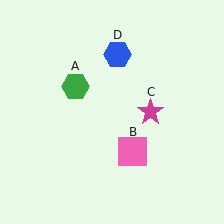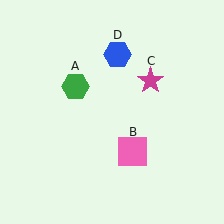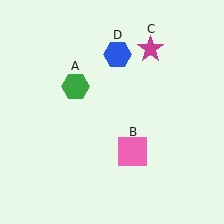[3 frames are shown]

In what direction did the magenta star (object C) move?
The magenta star (object C) moved up.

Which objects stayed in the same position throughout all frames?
Green hexagon (object A) and pink square (object B) and blue hexagon (object D) remained stationary.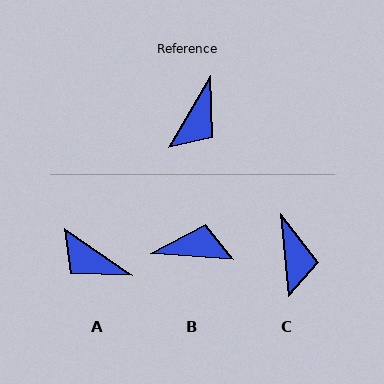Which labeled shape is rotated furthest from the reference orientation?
B, about 117 degrees away.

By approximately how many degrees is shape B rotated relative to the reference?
Approximately 117 degrees counter-clockwise.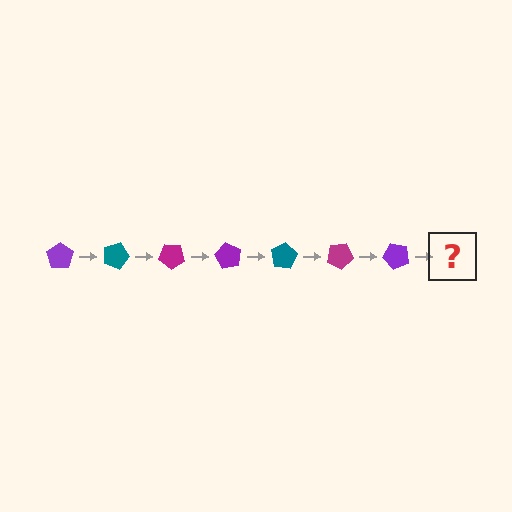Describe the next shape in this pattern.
It should be a teal pentagon, rotated 140 degrees from the start.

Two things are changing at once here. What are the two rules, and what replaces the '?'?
The two rules are that it rotates 20 degrees each step and the color cycles through purple, teal, and magenta. The '?' should be a teal pentagon, rotated 140 degrees from the start.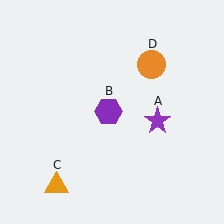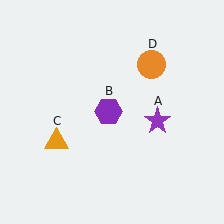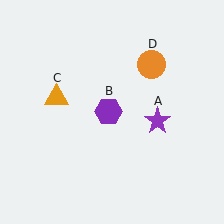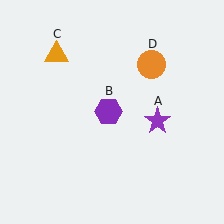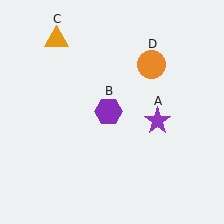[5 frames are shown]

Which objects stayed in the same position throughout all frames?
Purple star (object A) and purple hexagon (object B) and orange circle (object D) remained stationary.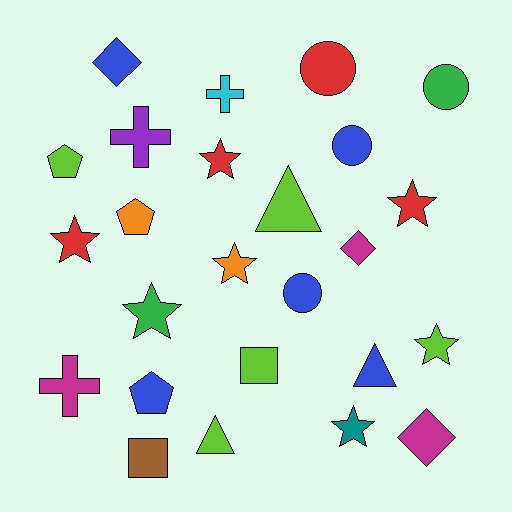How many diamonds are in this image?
There are 3 diamonds.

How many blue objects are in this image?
There are 5 blue objects.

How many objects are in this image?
There are 25 objects.